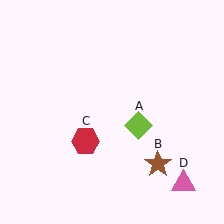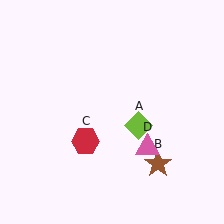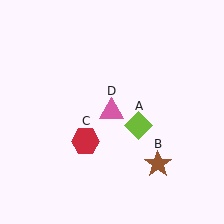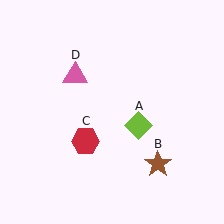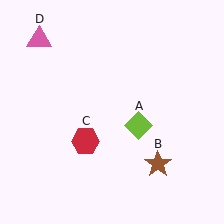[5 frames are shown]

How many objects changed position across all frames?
1 object changed position: pink triangle (object D).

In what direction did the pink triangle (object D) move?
The pink triangle (object D) moved up and to the left.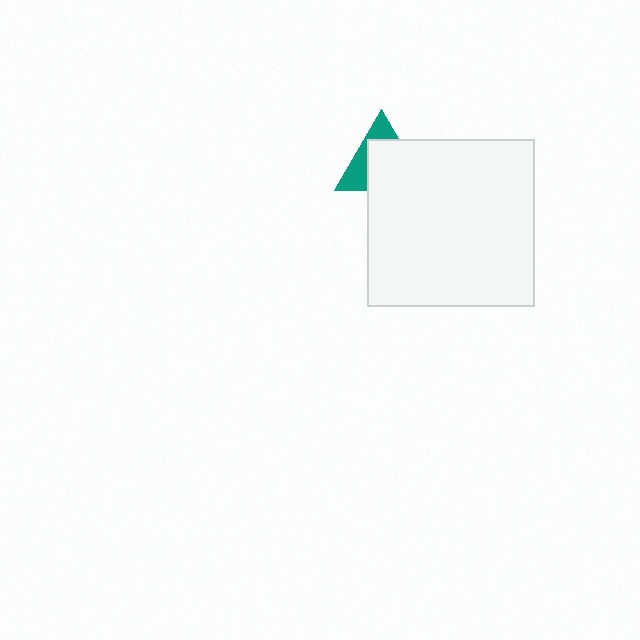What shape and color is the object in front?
The object in front is a white square.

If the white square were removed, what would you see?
You would see the complete teal triangle.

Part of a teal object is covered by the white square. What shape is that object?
It is a triangle.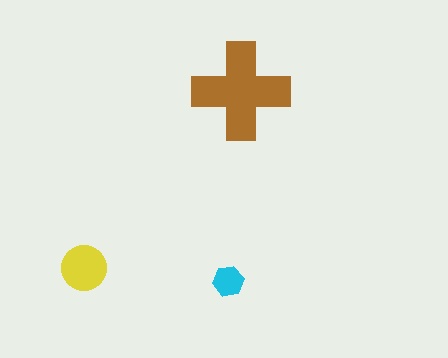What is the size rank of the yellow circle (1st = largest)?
2nd.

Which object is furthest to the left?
The yellow circle is leftmost.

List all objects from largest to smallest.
The brown cross, the yellow circle, the cyan hexagon.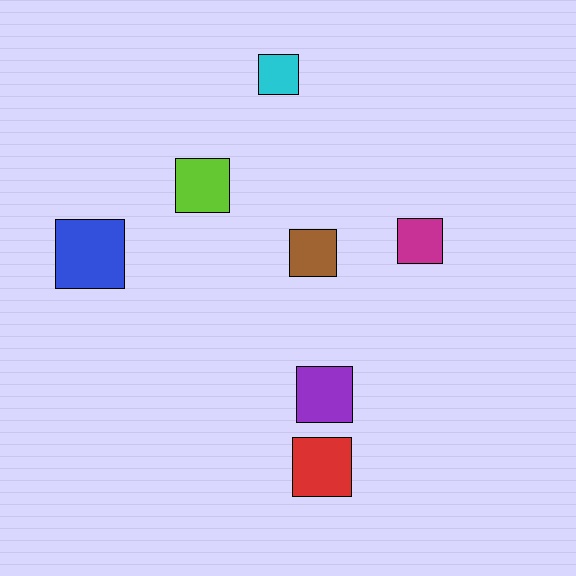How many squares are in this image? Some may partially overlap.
There are 7 squares.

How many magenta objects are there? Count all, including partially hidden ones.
There is 1 magenta object.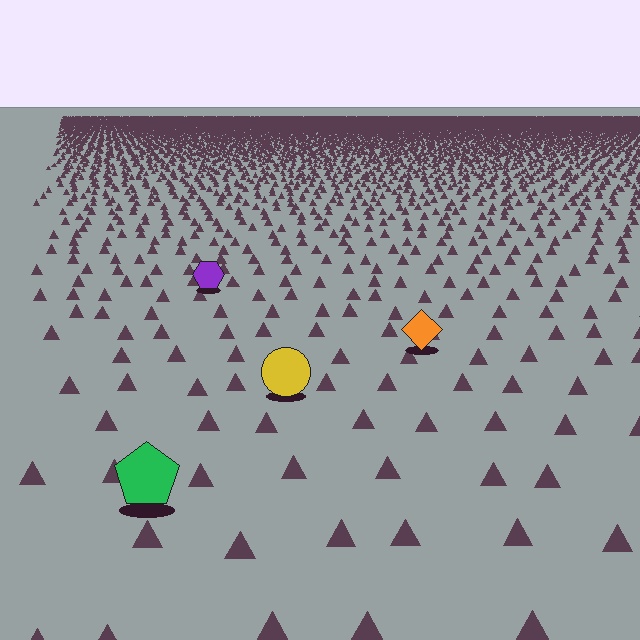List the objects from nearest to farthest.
From nearest to farthest: the green pentagon, the yellow circle, the orange diamond, the purple hexagon.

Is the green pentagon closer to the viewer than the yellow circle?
Yes. The green pentagon is closer — you can tell from the texture gradient: the ground texture is coarser near it.